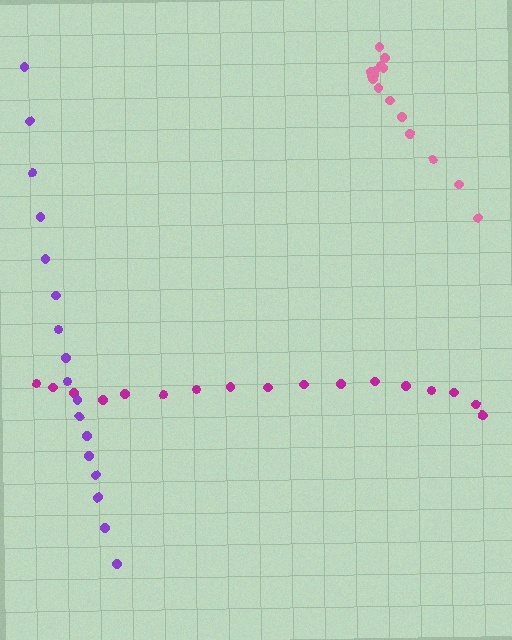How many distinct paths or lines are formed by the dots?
There are 3 distinct paths.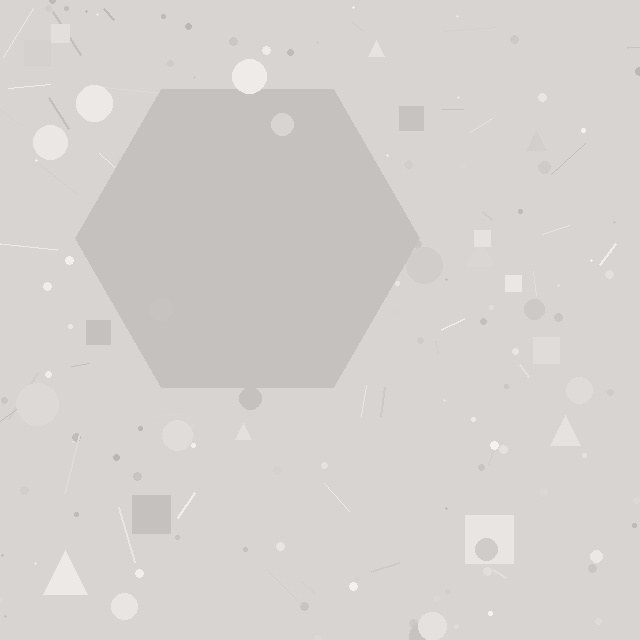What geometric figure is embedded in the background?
A hexagon is embedded in the background.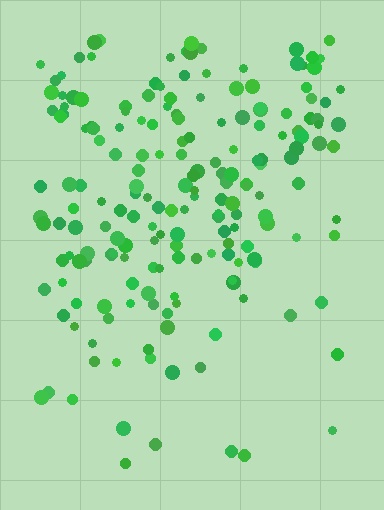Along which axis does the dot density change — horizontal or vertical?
Vertical.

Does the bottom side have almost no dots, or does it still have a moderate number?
Still a moderate number, just noticeably fewer than the top.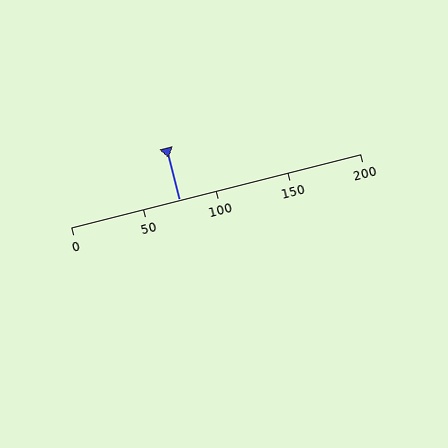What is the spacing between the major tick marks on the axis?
The major ticks are spaced 50 apart.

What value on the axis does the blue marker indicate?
The marker indicates approximately 75.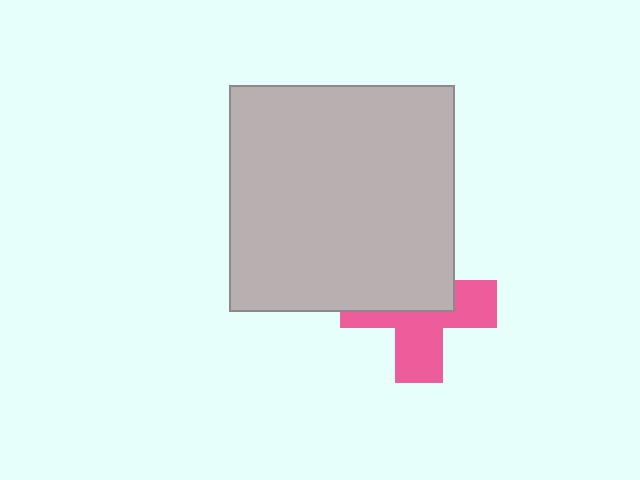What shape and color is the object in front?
The object in front is a light gray square.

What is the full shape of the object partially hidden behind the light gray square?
The partially hidden object is a pink cross.